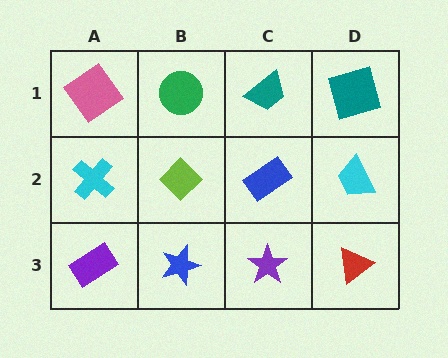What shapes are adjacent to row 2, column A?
A pink diamond (row 1, column A), a purple rectangle (row 3, column A), a lime diamond (row 2, column B).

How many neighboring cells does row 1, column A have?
2.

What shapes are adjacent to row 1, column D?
A cyan trapezoid (row 2, column D), a teal trapezoid (row 1, column C).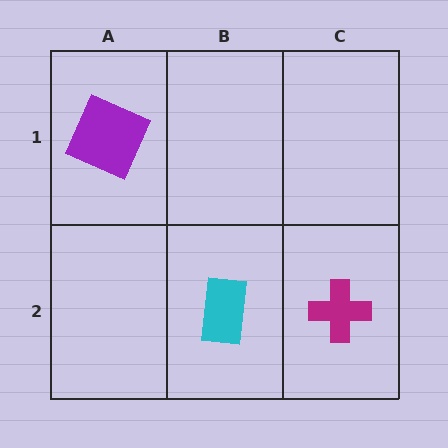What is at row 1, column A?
A purple square.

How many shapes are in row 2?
2 shapes.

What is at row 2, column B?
A cyan rectangle.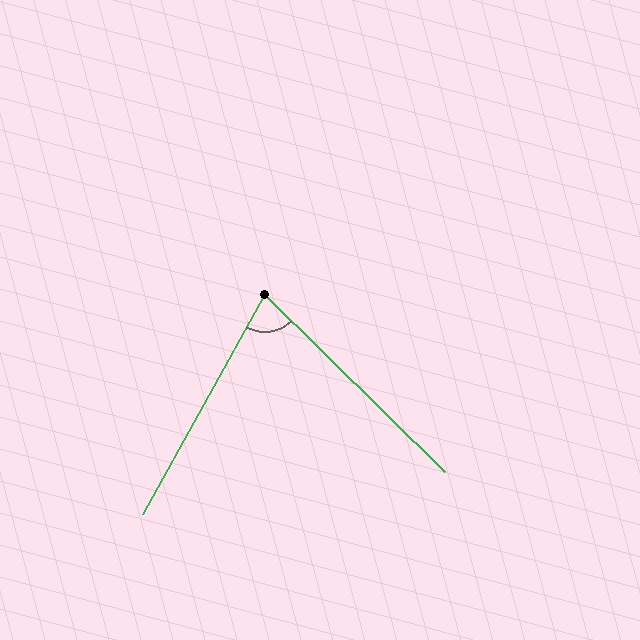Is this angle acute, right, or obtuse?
It is acute.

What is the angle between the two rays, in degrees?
Approximately 75 degrees.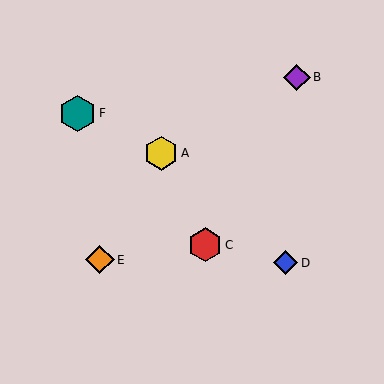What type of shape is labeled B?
Shape B is a purple diamond.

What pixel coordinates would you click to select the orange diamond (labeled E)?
Click at (100, 260) to select the orange diamond E.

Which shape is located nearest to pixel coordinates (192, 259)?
The red hexagon (labeled C) at (205, 245) is nearest to that location.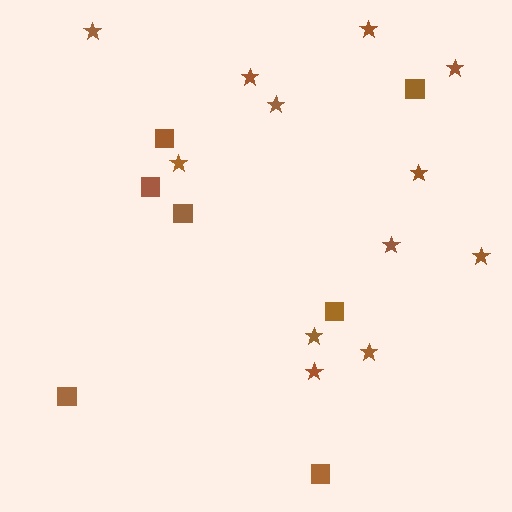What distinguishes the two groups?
There are 2 groups: one group of stars (12) and one group of squares (7).